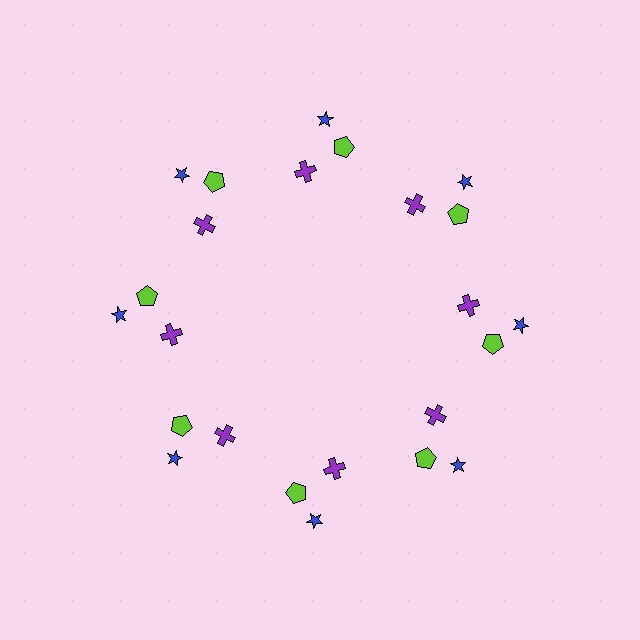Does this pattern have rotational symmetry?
Yes, this pattern has 8-fold rotational symmetry. It looks the same after rotating 45 degrees around the center.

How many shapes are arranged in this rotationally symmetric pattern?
There are 24 shapes, arranged in 8 groups of 3.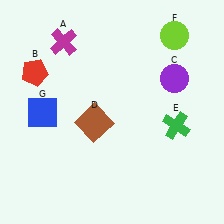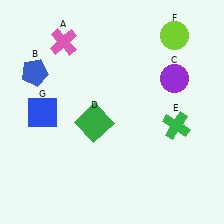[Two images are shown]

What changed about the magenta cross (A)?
In Image 1, A is magenta. In Image 2, it changed to pink.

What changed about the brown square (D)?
In Image 1, D is brown. In Image 2, it changed to green.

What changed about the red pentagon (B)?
In Image 1, B is red. In Image 2, it changed to blue.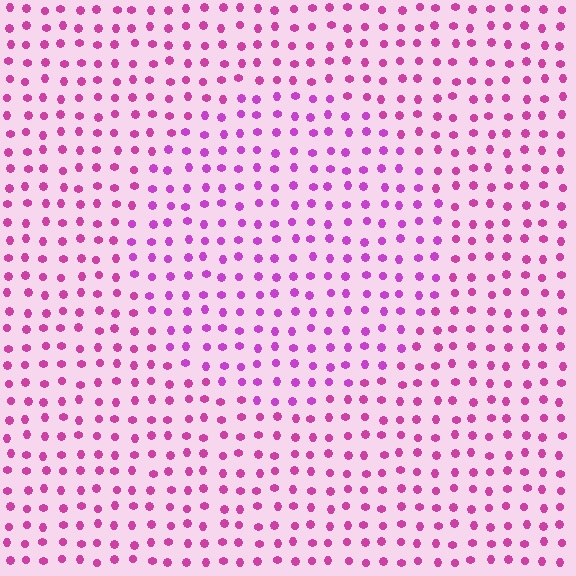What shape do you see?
I see a circle.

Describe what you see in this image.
The image is filled with small magenta elements in a uniform arrangement. A circle-shaped region is visible where the elements are tinted to a slightly different hue, forming a subtle color boundary.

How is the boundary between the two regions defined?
The boundary is defined purely by a slight shift in hue (about 20 degrees). Spacing, size, and orientation are identical on both sides.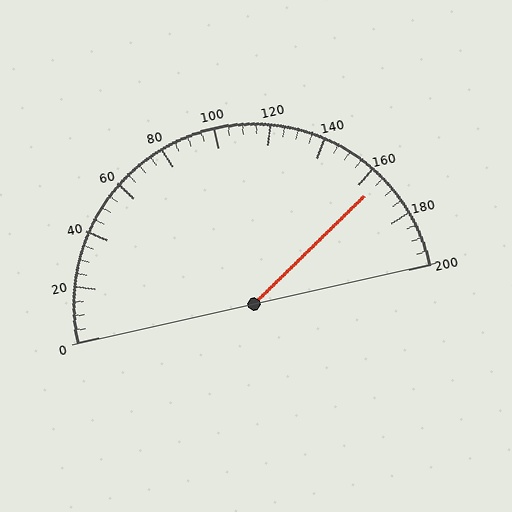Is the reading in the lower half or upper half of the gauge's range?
The reading is in the upper half of the range (0 to 200).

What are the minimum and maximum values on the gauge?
The gauge ranges from 0 to 200.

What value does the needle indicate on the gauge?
The needle indicates approximately 165.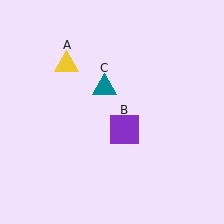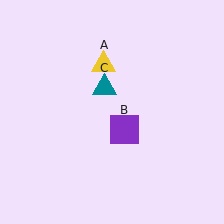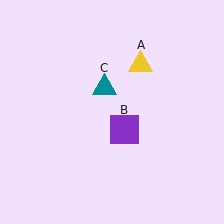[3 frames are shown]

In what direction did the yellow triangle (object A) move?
The yellow triangle (object A) moved right.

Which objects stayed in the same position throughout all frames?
Purple square (object B) and teal triangle (object C) remained stationary.